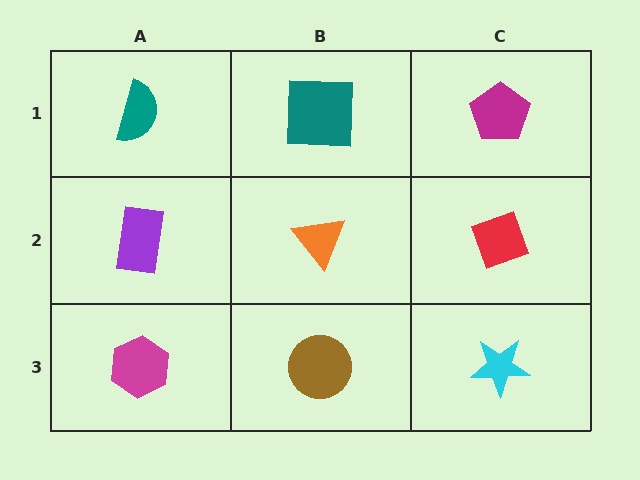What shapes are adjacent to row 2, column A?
A teal semicircle (row 1, column A), a magenta hexagon (row 3, column A), an orange triangle (row 2, column B).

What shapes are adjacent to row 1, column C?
A red diamond (row 2, column C), a teal square (row 1, column B).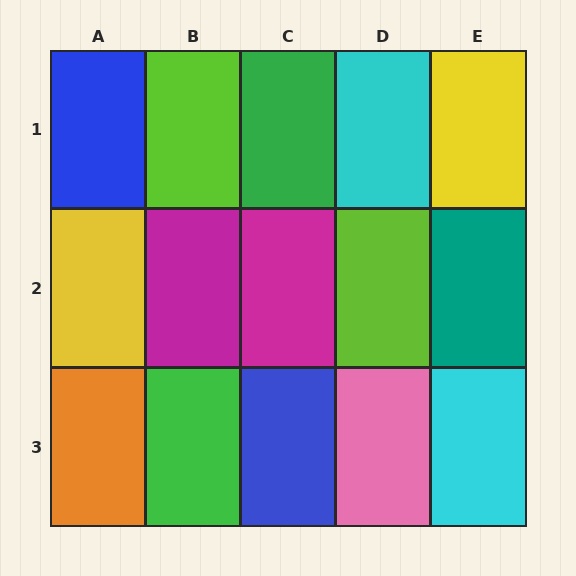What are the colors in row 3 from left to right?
Orange, green, blue, pink, cyan.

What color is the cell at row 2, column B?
Magenta.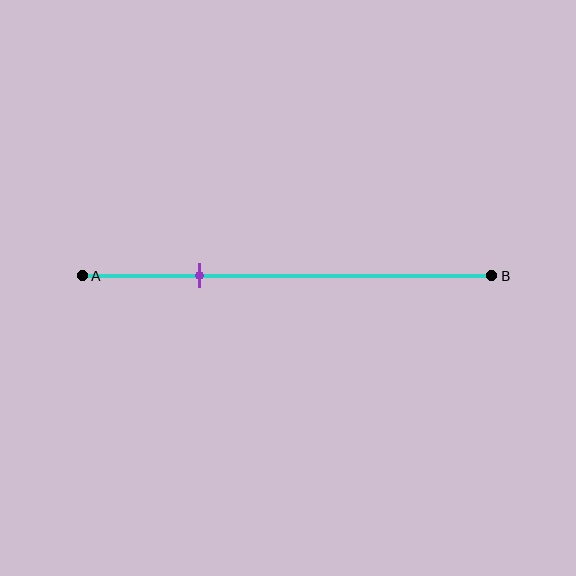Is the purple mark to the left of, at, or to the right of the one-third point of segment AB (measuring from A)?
The purple mark is to the left of the one-third point of segment AB.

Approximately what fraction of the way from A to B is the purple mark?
The purple mark is approximately 30% of the way from A to B.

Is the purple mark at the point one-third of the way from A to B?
No, the mark is at about 30% from A, not at the 33% one-third point.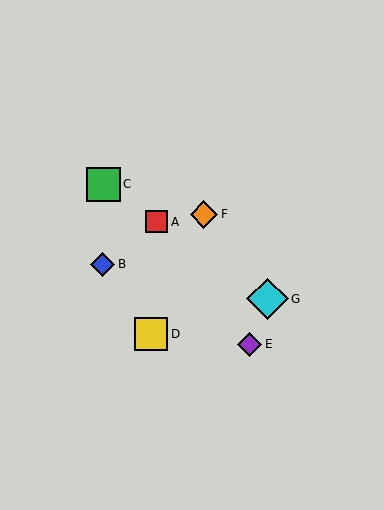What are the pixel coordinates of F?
Object F is at (204, 214).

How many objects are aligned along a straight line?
3 objects (A, C, G) are aligned along a straight line.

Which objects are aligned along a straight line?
Objects A, C, G are aligned along a straight line.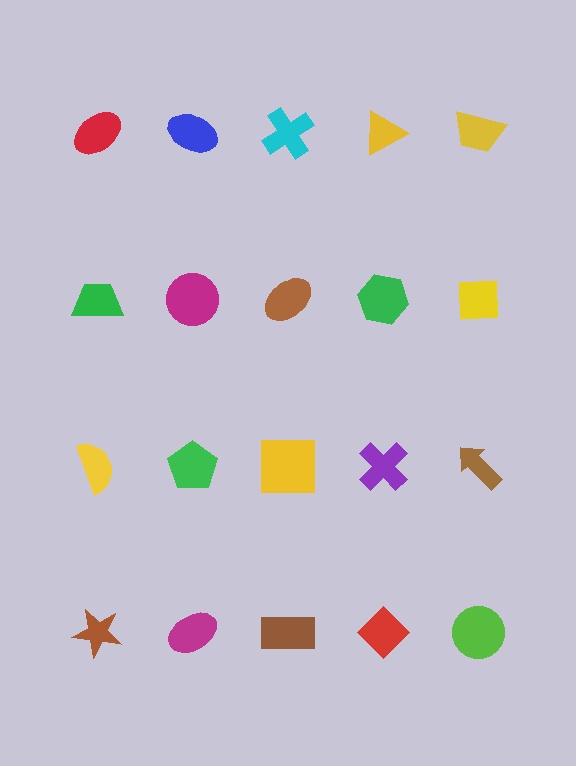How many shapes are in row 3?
5 shapes.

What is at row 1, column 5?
A yellow trapezoid.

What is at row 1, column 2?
A blue ellipse.